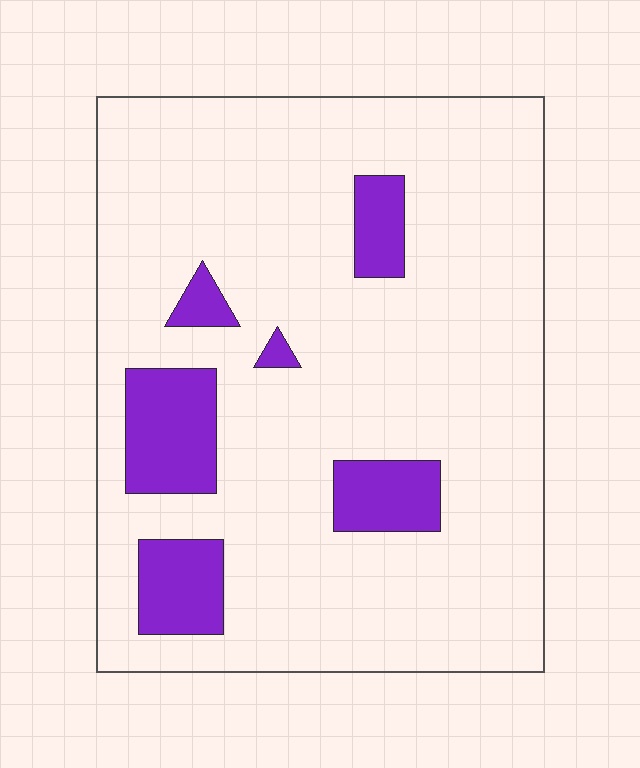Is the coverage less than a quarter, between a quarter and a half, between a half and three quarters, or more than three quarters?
Less than a quarter.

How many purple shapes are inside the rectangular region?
6.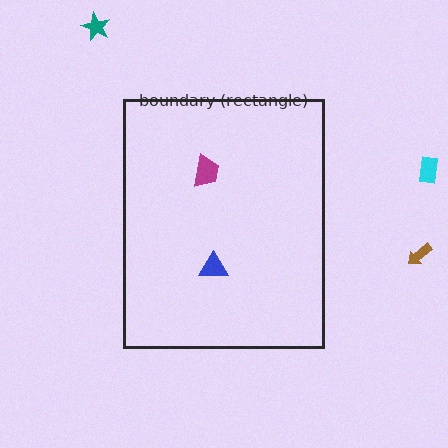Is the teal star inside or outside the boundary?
Outside.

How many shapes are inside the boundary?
2 inside, 3 outside.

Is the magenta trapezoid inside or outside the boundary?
Inside.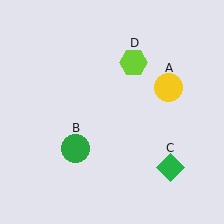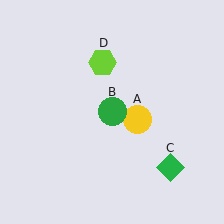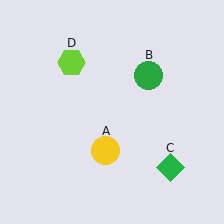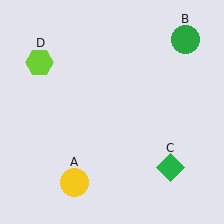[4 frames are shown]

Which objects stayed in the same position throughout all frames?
Green diamond (object C) remained stationary.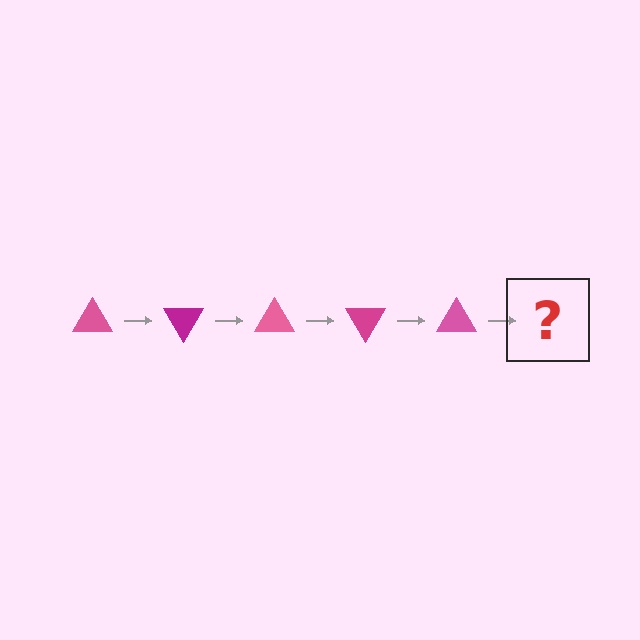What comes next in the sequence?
The next element should be a magenta triangle, rotated 300 degrees from the start.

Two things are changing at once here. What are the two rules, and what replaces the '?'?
The two rules are that it rotates 60 degrees each step and the color cycles through pink and magenta. The '?' should be a magenta triangle, rotated 300 degrees from the start.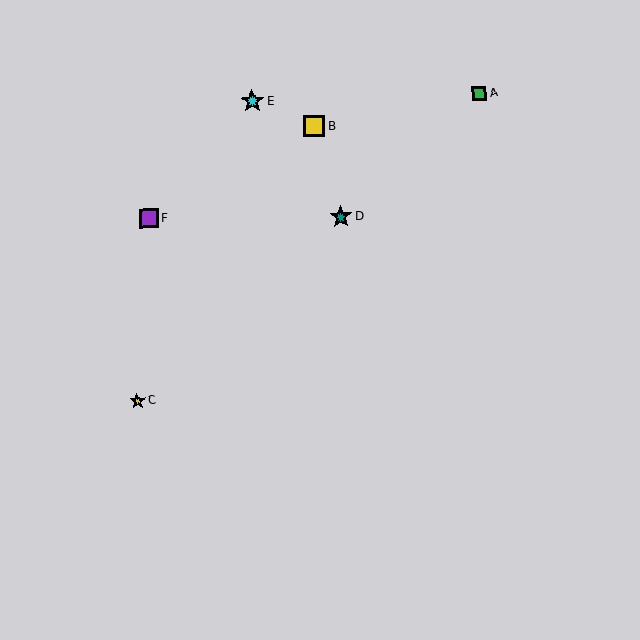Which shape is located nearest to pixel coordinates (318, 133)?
The yellow square (labeled B) at (314, 126) is nearest to that location.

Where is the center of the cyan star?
The center of the cyan star is at (252, 101).